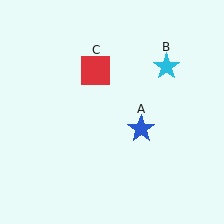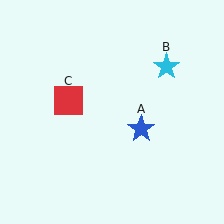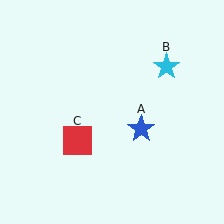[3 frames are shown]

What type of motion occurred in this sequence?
The red square (object C) rotated counterclockwise around the center of the scene.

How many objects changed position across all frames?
1 object changed position: red square (object C).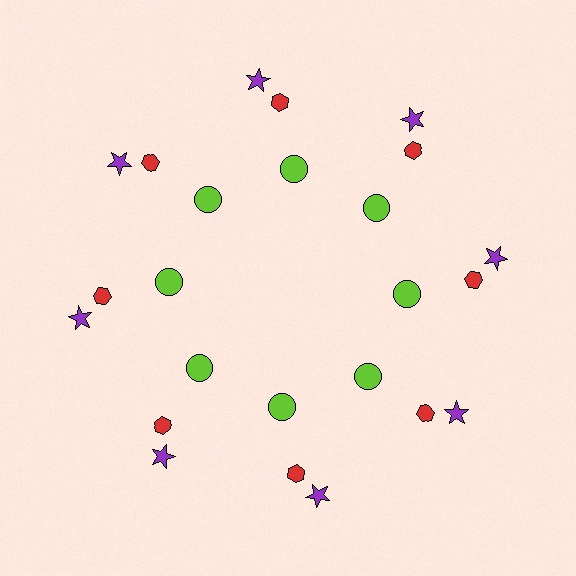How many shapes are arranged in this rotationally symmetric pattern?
There are 24 shapes, arranged in 8 groups of 3.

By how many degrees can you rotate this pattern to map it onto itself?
The pattern maps onto itself every 45 degrees of rotation.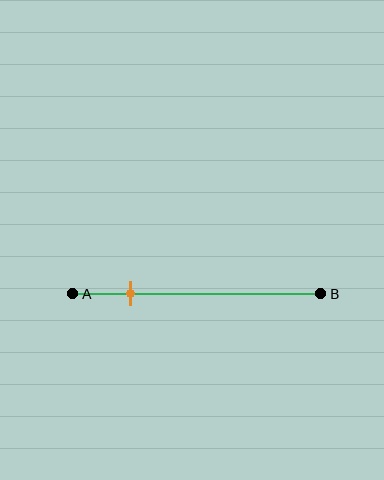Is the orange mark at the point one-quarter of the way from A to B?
Yes, the mark is approximately at the one-quarter point.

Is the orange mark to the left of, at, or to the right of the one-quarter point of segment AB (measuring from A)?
The orange mark is approximately at the one-quarter point of segment AB.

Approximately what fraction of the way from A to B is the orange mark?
The orange mark is approximately 25% of the way from A to B.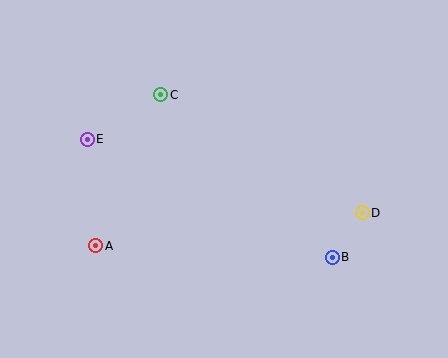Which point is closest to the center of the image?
Point C at (161, 95) is closest to the center.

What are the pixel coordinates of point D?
Point D is at (362, 213).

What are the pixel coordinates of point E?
Point E is at (87, 139).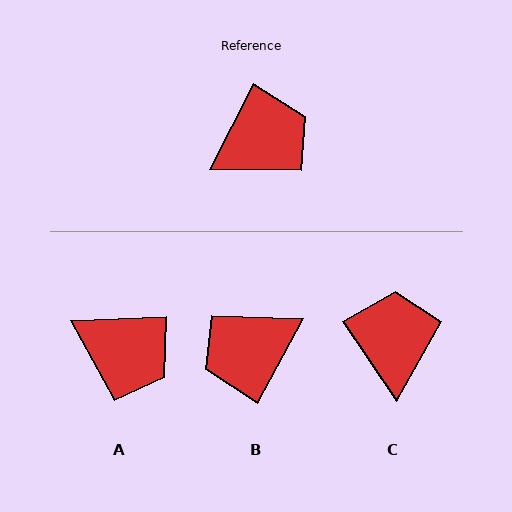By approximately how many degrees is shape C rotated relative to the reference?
Approximately 61 degrees counter-clockwise.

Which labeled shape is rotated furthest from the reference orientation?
B, about 178 degrees away.